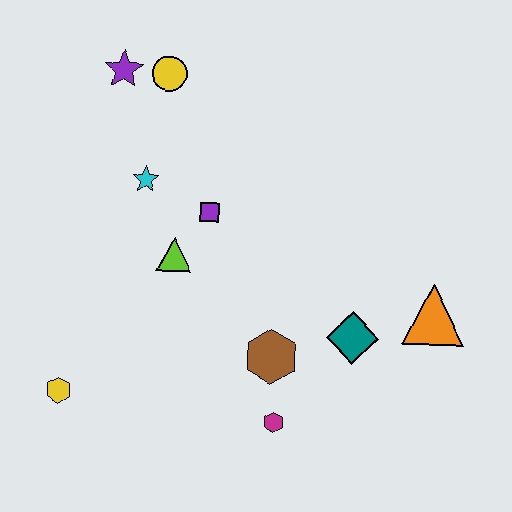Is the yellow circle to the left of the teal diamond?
Yes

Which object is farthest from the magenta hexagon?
The purple star is farthest from the magenta hexagon.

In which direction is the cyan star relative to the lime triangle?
The cyan star is above the lime triangle.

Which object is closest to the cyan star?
The purple square is closest to the cyan star.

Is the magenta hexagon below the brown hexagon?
Yes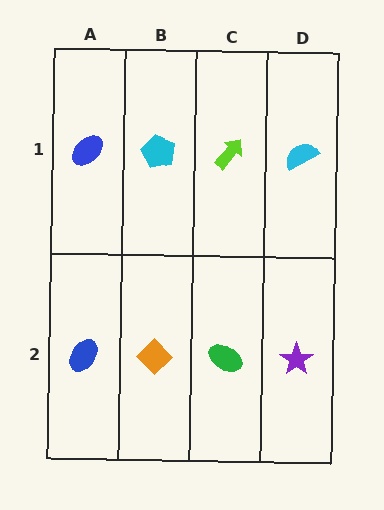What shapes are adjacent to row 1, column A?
A blue ellipse (row 2, column A), a cyan pentagon (row 1, column B).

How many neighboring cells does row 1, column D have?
2.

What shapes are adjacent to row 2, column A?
A blue ellipse (row 1, column A), an orange diamond (row 2, column B).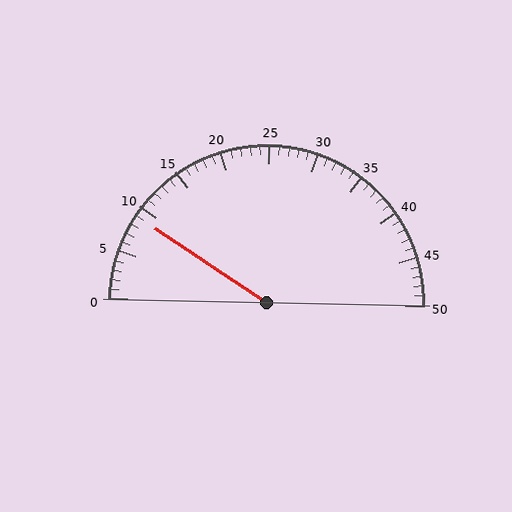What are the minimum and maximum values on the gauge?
The gauge ranges from 0 to 50.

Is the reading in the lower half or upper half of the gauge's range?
The reading is in the lower half of the range (0 to 50).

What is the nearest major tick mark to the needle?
The nearest major tick mark is 10.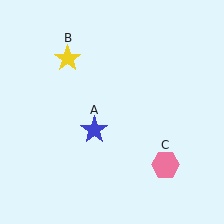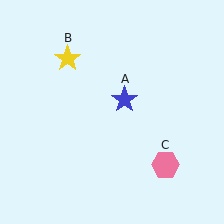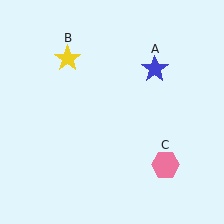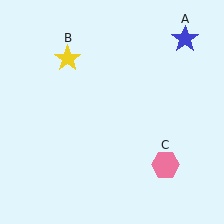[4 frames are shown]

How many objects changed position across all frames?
1 object changed position: blue star (object A).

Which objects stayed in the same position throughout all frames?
Yellow star (object B) and pink hexagon (object C) remained stationary.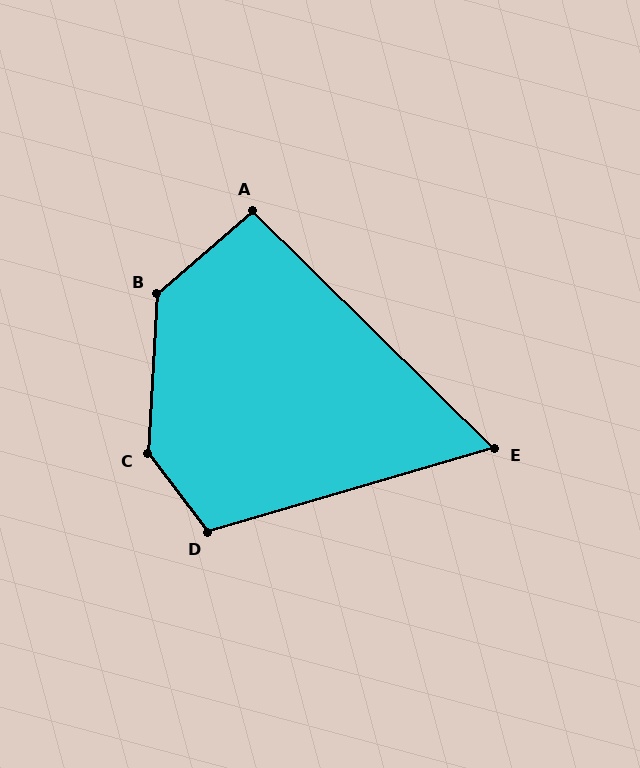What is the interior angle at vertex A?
Approximately 94 degrees (approximately right).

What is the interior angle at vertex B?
Approximately 135 degrees (obtuse).